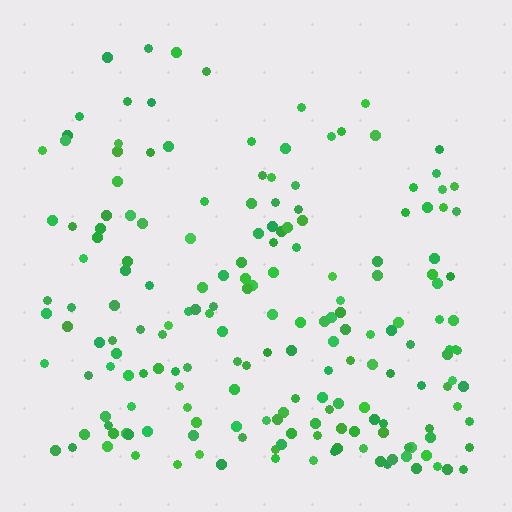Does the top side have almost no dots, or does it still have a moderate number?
Still a moderate number, just noticeably fewer than the bottom.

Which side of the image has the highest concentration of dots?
The bottom.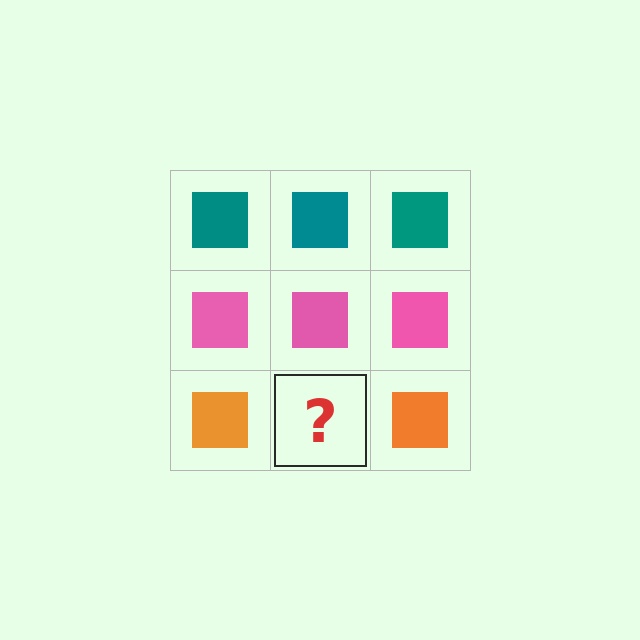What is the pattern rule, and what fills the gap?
The rule is that each row has a consistent color. The gap should be filled with an orange square.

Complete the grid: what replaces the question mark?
The question mark should be replaced with an orange square.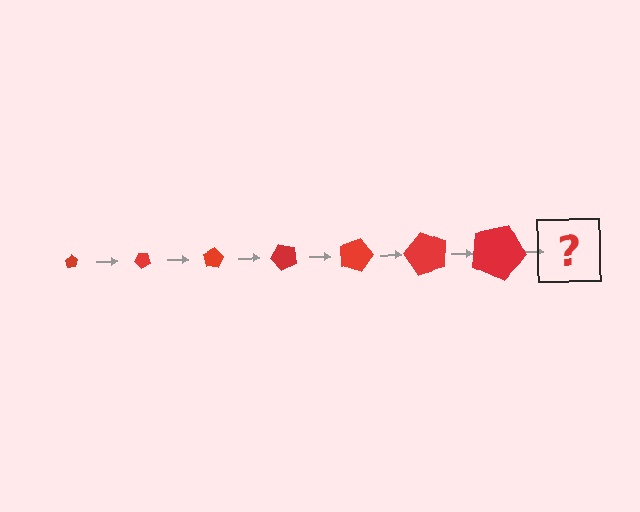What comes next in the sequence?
The next element should be a pentagon, larger than the previous one and rotated 280 degrees from the start.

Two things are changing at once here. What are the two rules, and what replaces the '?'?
The two rules are that the pentagon grows larger each step and it rotates 40 degrees each step. The '?' should be a pentagon, larger than the previous one and rotated 280 degrees from the start.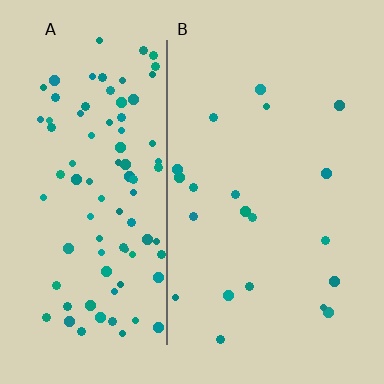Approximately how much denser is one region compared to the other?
Approximately 4.6× — region A over region B.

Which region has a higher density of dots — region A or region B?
A (the left).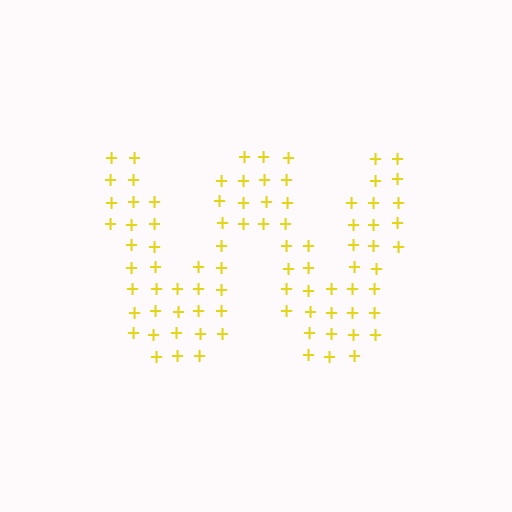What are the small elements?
The small elements are plus signs.